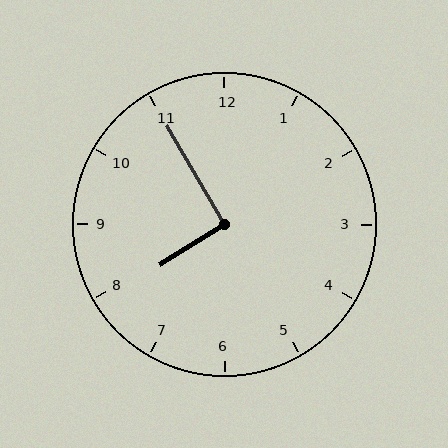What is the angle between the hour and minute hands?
Approximately 92 degrees.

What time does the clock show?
7:55.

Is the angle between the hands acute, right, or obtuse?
It is right.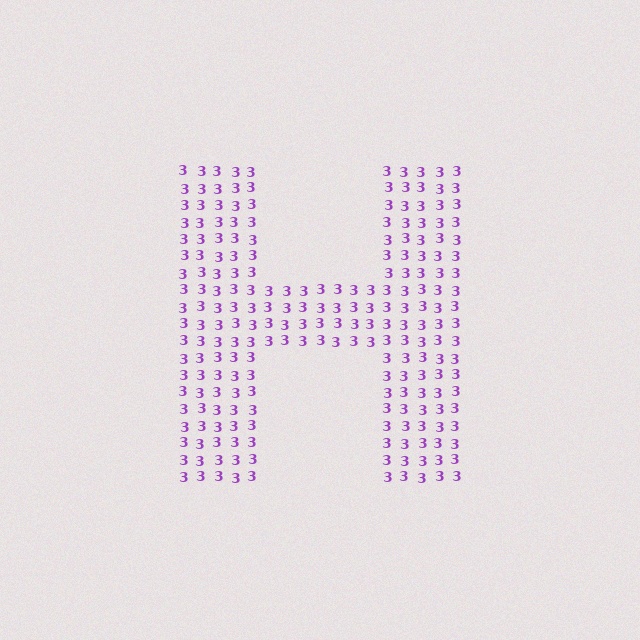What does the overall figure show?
The overall figure shows the letter H.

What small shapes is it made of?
It is made of small digit 3's.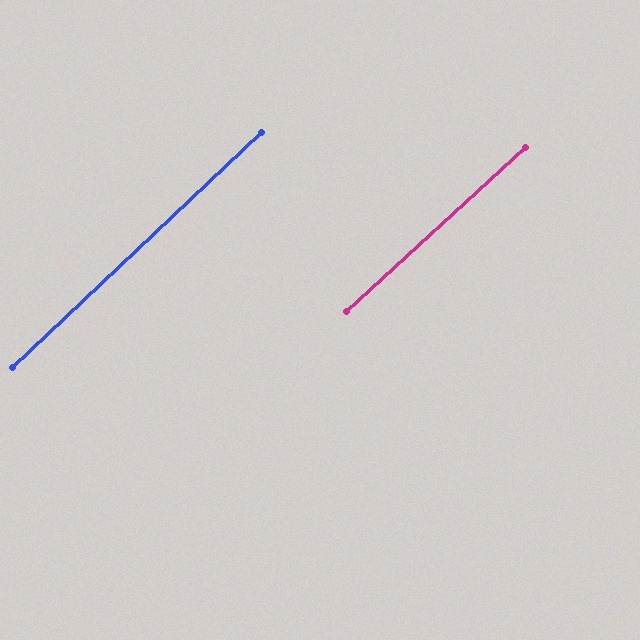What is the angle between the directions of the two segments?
Approximately 1 degree.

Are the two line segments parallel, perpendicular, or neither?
Parallel — their directions differ by only 1.1°.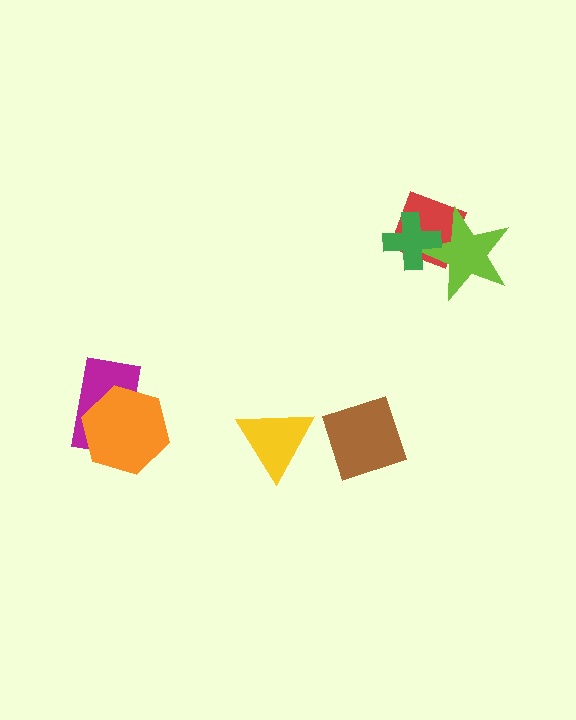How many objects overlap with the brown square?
0 objects overlap with the brown square.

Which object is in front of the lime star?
The green cross is in front of the lime star.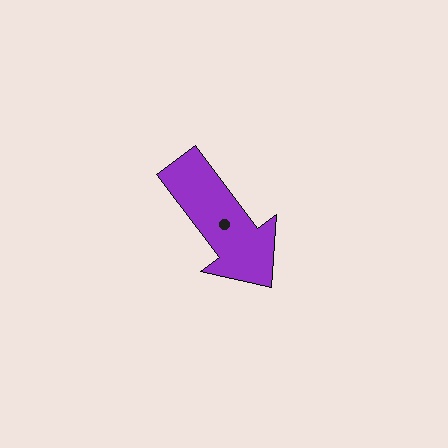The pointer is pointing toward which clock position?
Roughly 5 o'clock.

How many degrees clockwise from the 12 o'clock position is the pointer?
Approximately 143 degrees.